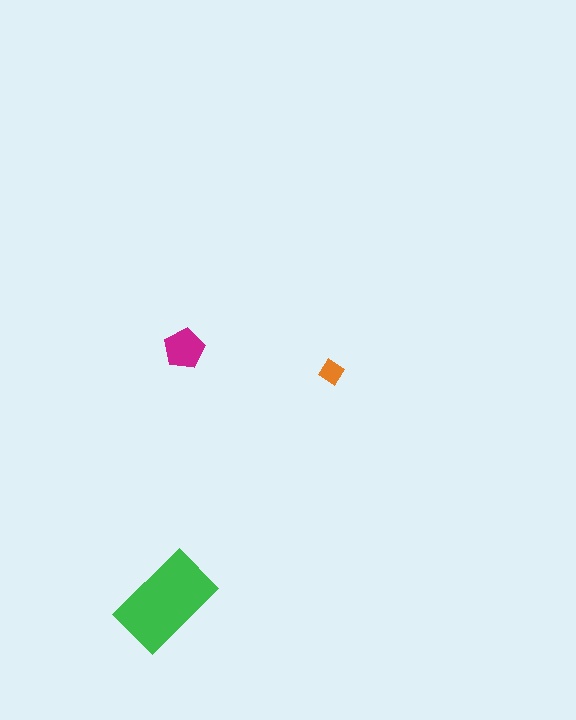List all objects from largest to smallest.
The green rectangle, the magenta pentagon, the orange diamond.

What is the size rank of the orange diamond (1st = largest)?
3rd.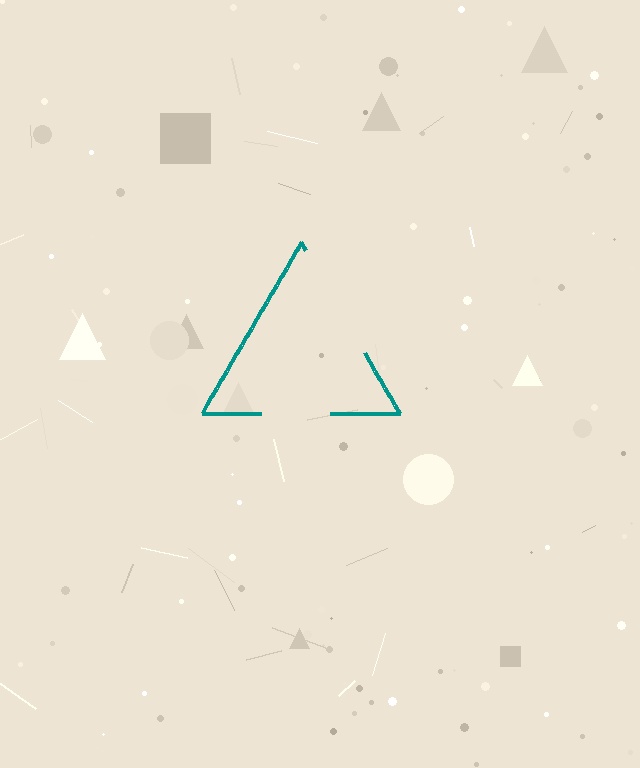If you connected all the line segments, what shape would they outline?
They would outline a triangle.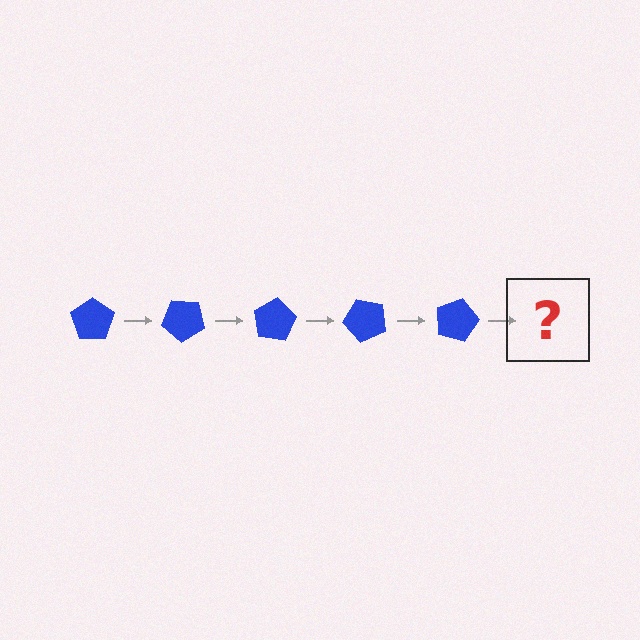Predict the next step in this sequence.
The next step is a blue pentagon rotated 200 degrees.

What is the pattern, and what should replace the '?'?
The pattern is that the pentagon rotates 40 degrees each step. The '?' should be a blue pentagon rotated 200 degrees.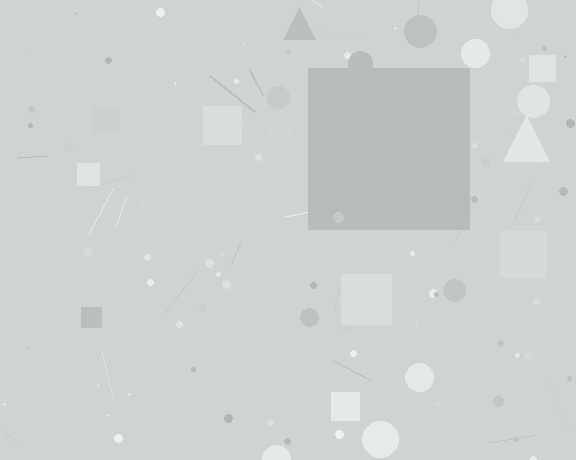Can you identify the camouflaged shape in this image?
The camouflaged shape is a square.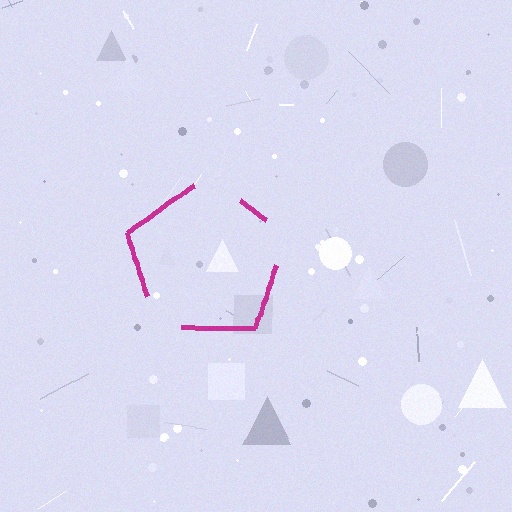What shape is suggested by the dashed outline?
The dashed outline suggests a pentagon.